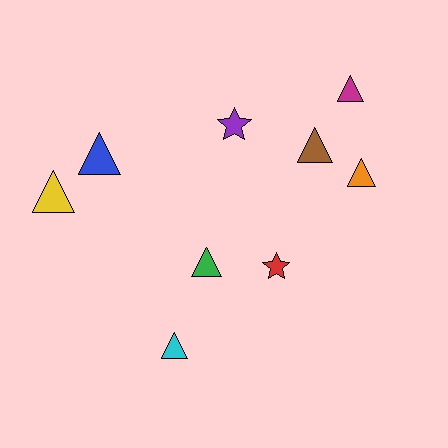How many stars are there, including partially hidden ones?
There are 2 stars.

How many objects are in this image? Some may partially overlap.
There are 9 objects.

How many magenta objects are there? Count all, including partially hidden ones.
There is 1 magenta object.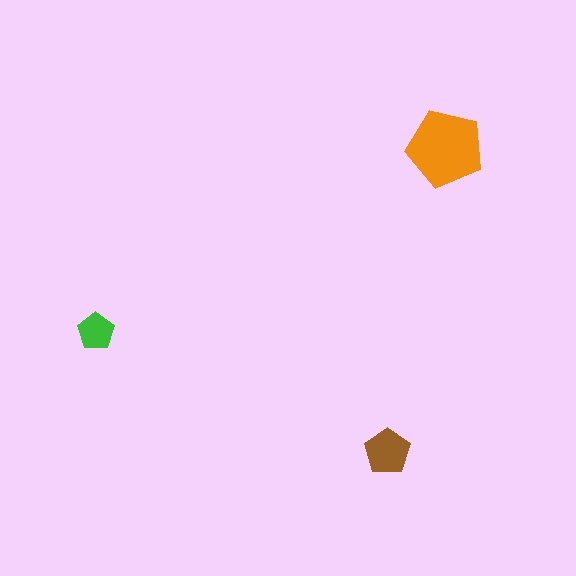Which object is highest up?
The orange pentagon is topmost.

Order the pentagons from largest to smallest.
the orange one, the brown one, the green one.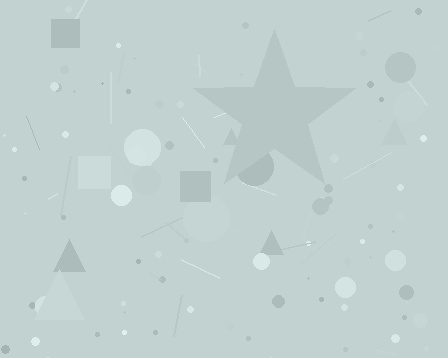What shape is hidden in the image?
A star is hidden in the image.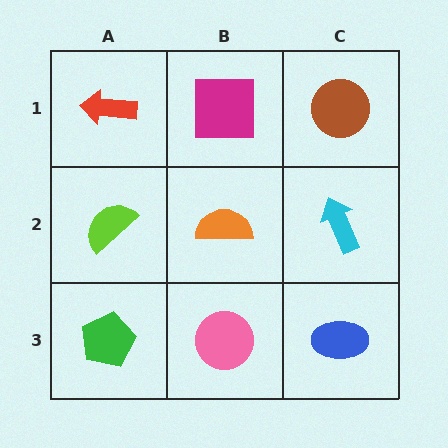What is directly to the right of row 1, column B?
A brown circle.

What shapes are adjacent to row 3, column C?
A cyan arrow (row 2, column C), a pink circle (row 3, column B).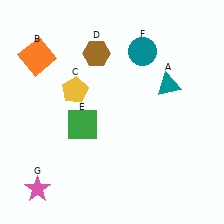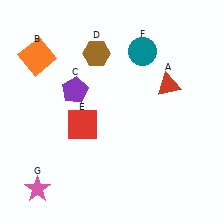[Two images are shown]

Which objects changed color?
A changed from teal to red. C changed from yellow to purple. E changed from green to red.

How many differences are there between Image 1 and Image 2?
There are 3 differences between the two images.